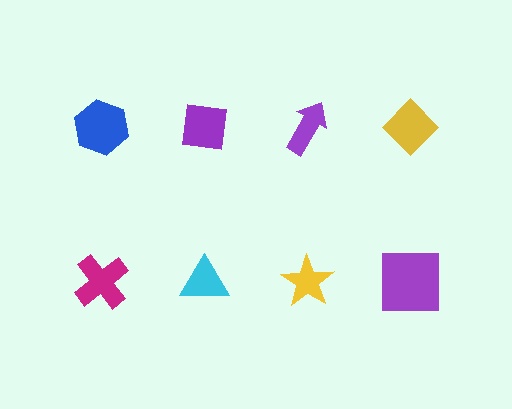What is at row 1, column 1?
A blue hexagon.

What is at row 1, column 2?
A purple square.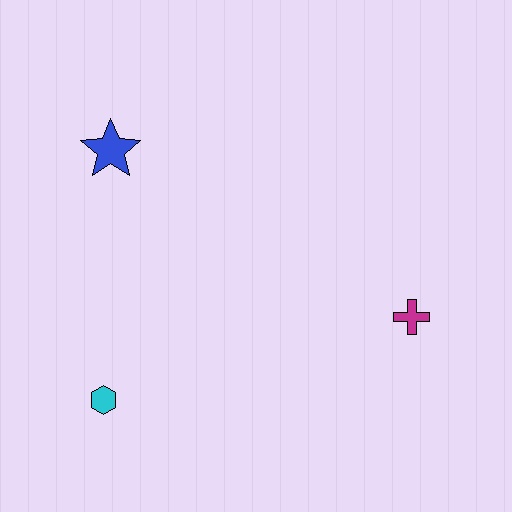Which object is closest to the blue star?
The cyan hexagon is closest to the blue star.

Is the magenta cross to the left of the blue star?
No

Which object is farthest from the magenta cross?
The blue star is farthest from the magenta cross.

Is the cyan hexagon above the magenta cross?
No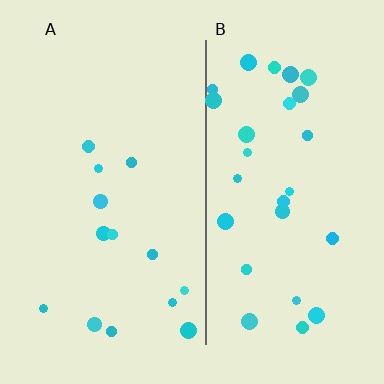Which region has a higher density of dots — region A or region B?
B (the right).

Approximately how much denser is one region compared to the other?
Approximately 1.8× — region B over region A.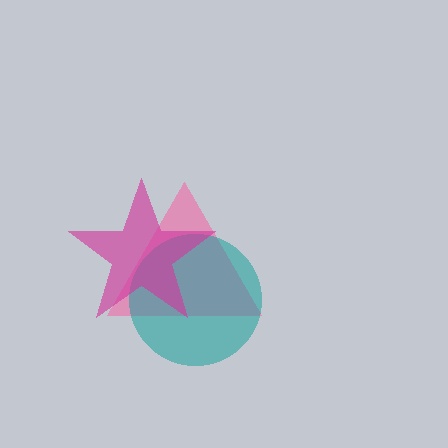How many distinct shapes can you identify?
There are 3 distinct shapes: a pink triangle, a teal circle, a magenta star.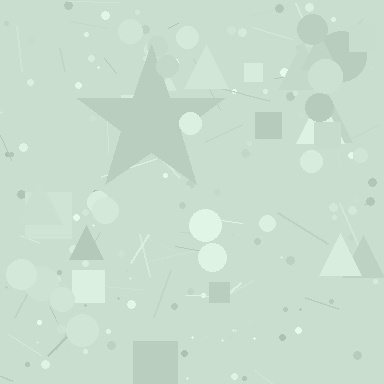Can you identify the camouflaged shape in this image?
The camouflaged shape is a star.